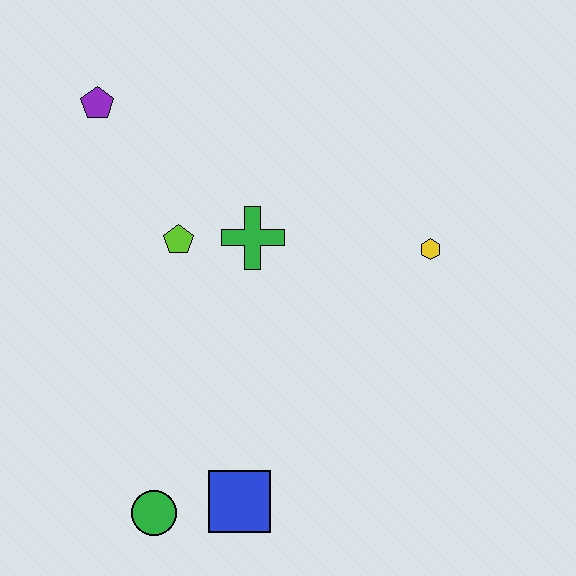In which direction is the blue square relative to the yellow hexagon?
The blue square is below the yellow hexagon.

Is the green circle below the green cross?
Yes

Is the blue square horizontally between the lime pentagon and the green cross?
Yes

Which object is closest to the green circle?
The blue square is closest to the green circle.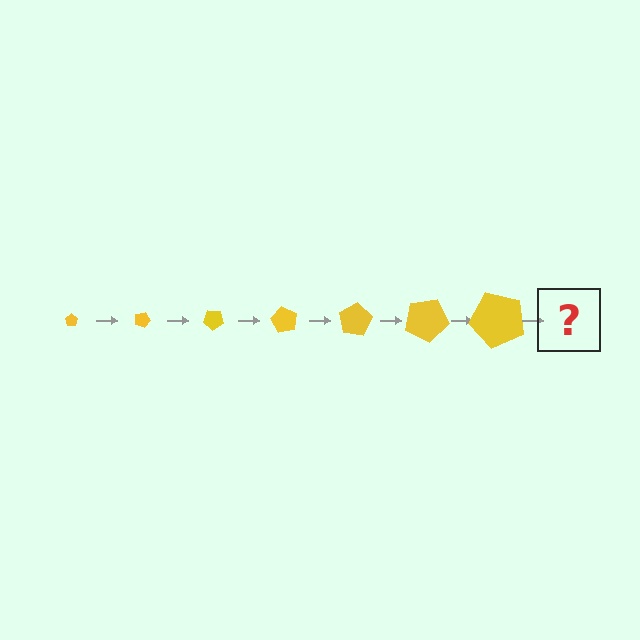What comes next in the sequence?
The next element should be a pentagon, larger than the previous one and rotated 140 degrees from the start.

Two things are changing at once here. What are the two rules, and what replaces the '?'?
The two rules are that the pentagon grows larger each step and it rotates 20 degrees each step. The '?' should be a pentagon, larger than the previous one and rotated 140 degrees from the start.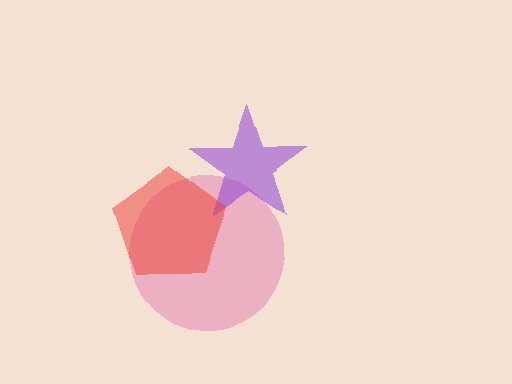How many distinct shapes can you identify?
There are 3 distinct shapes: a pink circle, a purple star, a red pentagon.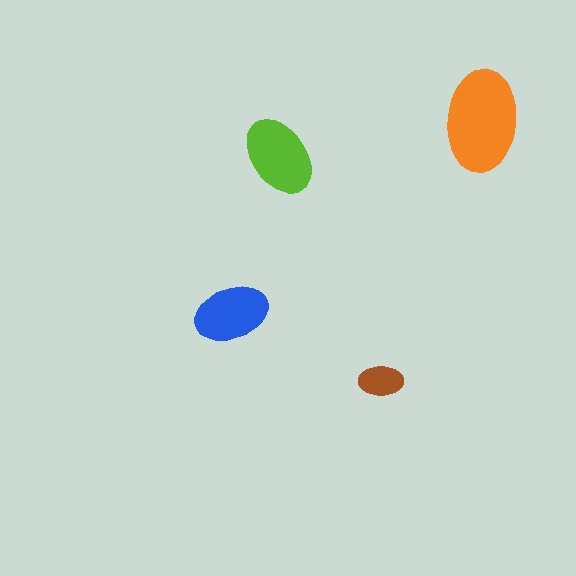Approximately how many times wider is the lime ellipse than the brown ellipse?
About 2 times wider.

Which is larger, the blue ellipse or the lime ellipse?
The lime one.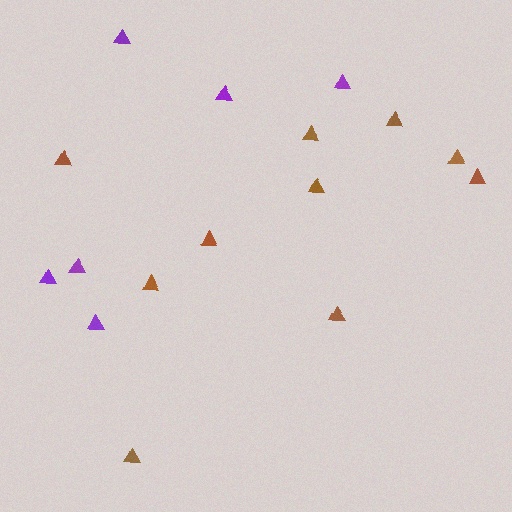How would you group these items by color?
There are 2 groups: one group of purple triangles (6) and one group of brown triangles (10).